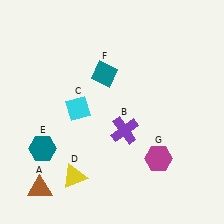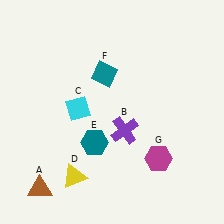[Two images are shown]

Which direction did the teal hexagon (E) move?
The teal hexagon (E) moved right.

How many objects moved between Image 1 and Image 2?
1 object moved between the two images.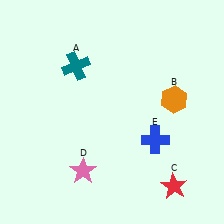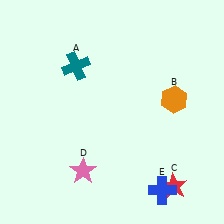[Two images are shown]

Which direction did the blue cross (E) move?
The blue cross (E) moved down.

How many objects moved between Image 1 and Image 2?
1 object moved between the two images.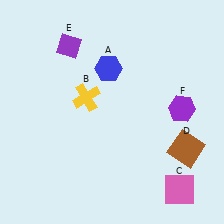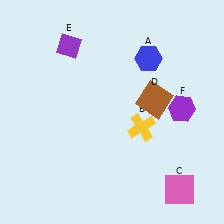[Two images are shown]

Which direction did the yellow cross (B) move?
The yellow cross (B) moved right.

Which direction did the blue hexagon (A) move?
The blue hexagon (A) moved right.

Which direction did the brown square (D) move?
The brown square (D) moved up.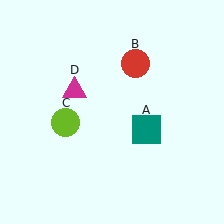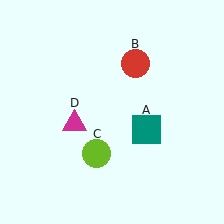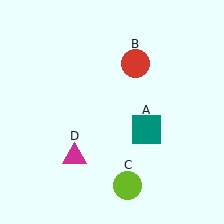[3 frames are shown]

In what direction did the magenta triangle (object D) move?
The magenta triangle (object D) moved down.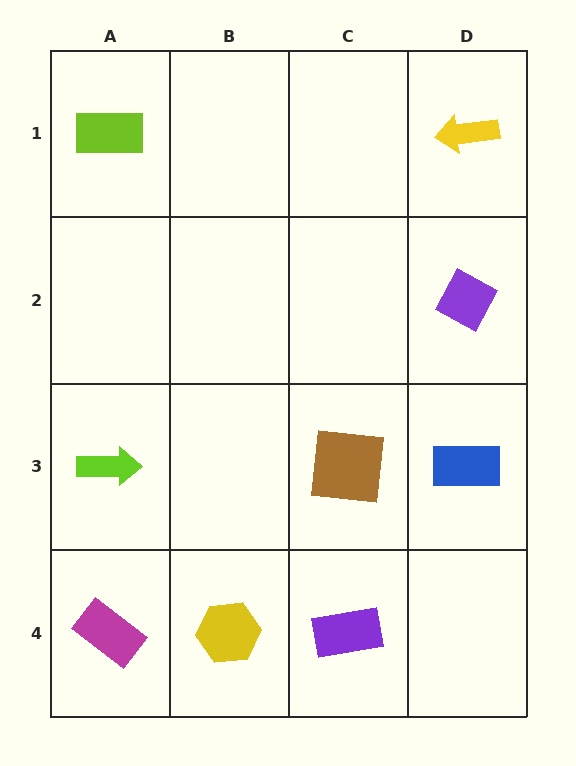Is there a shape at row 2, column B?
No, that cell is empty.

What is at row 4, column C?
A purple rectangle.